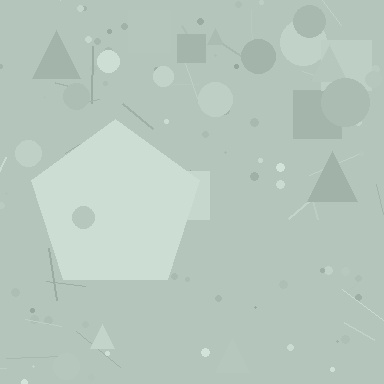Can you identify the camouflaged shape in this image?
The camouflaged shape is a pentagon.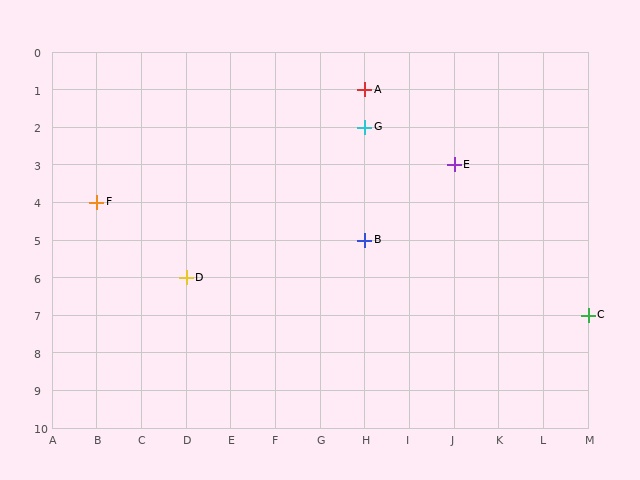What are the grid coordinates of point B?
Point B is at grid coordinates (H, 5).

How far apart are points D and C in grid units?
Points D and C are 9 columns and 1 row apart (about 9.1 grid units diagonally).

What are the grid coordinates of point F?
Point F is at grid coordinates (B, 4).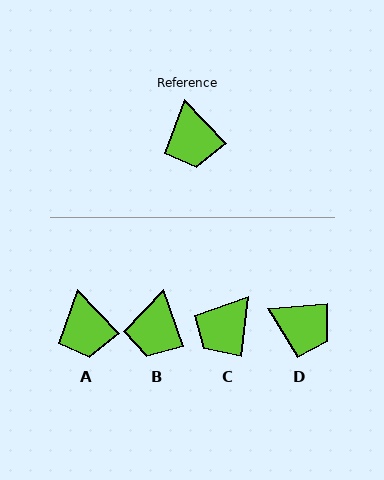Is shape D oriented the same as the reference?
No, it is off by about 51 degrees.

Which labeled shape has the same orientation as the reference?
A.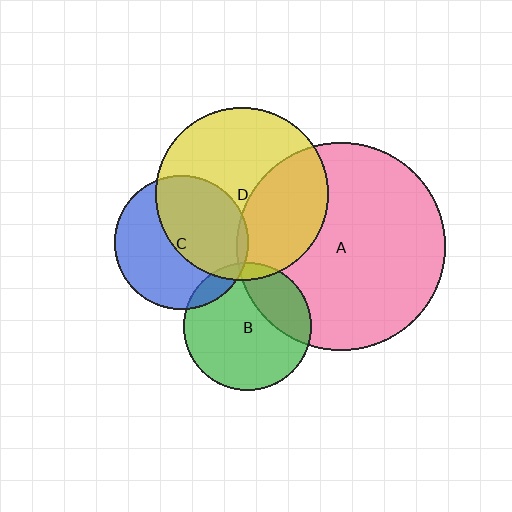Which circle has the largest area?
Circle A (pink).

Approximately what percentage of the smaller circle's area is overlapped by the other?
Approximately 5%.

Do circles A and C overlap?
Yes.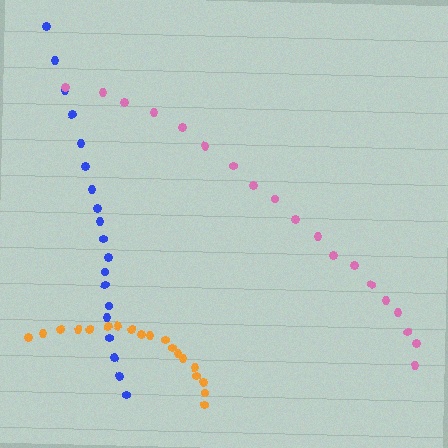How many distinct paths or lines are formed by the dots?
There are 3 distinct paths.